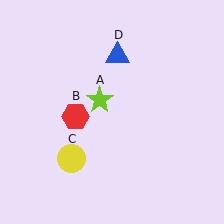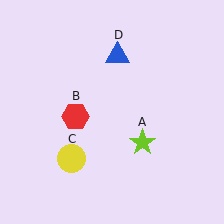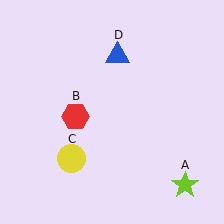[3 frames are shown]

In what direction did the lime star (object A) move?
The lime star (object A) moved down and to the right.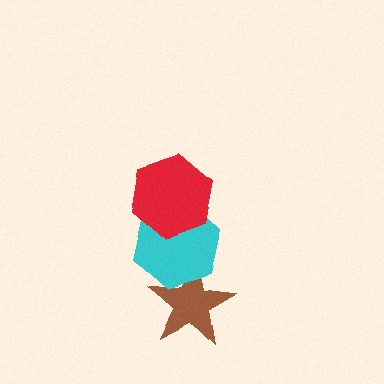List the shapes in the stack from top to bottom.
From top to bottom: the red hexagon, the cyan hexagon, the brown star.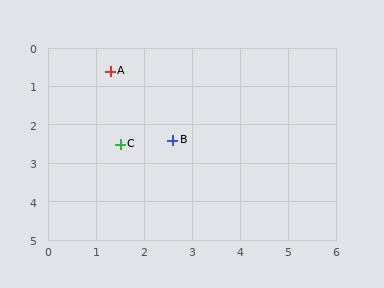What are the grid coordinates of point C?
Point C is at approximately (1.5, 2.5).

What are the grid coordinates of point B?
Point B is at approximately (2.6, 2.4).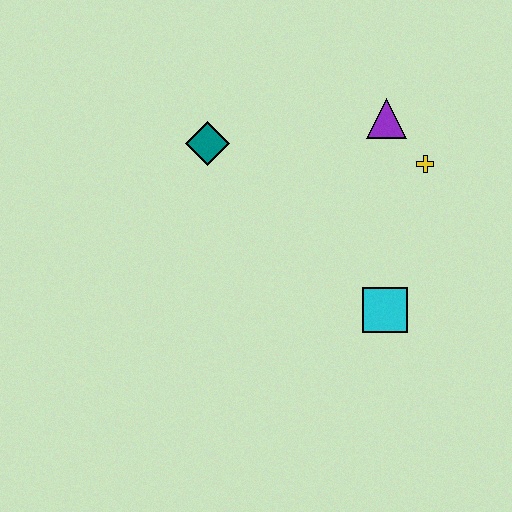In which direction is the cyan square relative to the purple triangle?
The cyan square is below the purple triangle.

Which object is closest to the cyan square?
The yellow cross is closest to the cyan square.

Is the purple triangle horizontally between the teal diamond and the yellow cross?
Yes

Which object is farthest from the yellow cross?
The teal diamond is farthest from the yellow cross.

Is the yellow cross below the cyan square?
No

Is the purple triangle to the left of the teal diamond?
No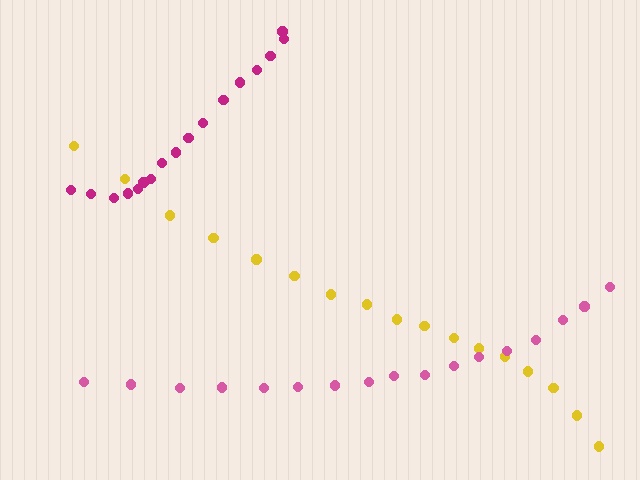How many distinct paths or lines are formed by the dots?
There are 3 distinct paths.